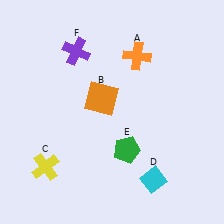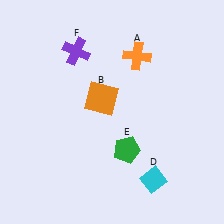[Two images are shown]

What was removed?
The yellow cross (C) was removed in Image 2.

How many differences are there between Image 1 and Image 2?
There is 1 difference between the two images.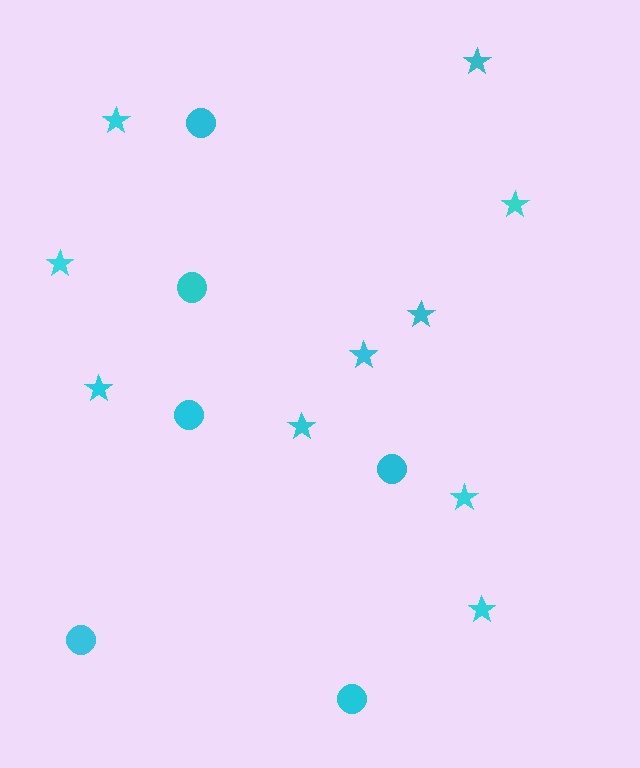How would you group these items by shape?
There are 2 groups: one group of circles (6) and one group of stars (10).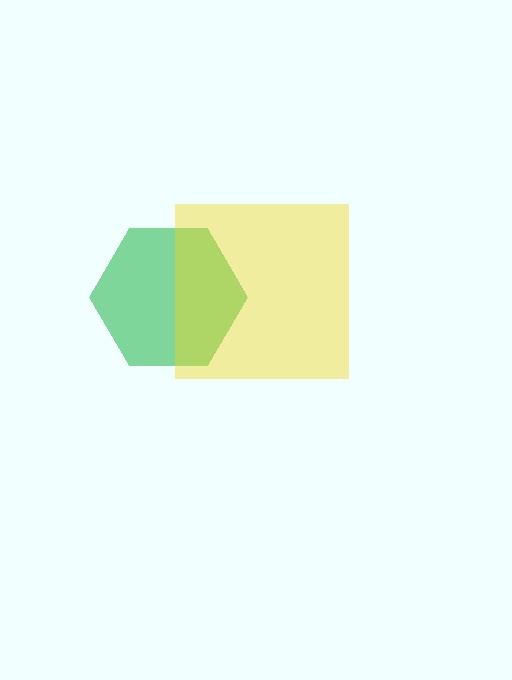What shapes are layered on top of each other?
The layered shapes are: a green hexagon, a yellow square.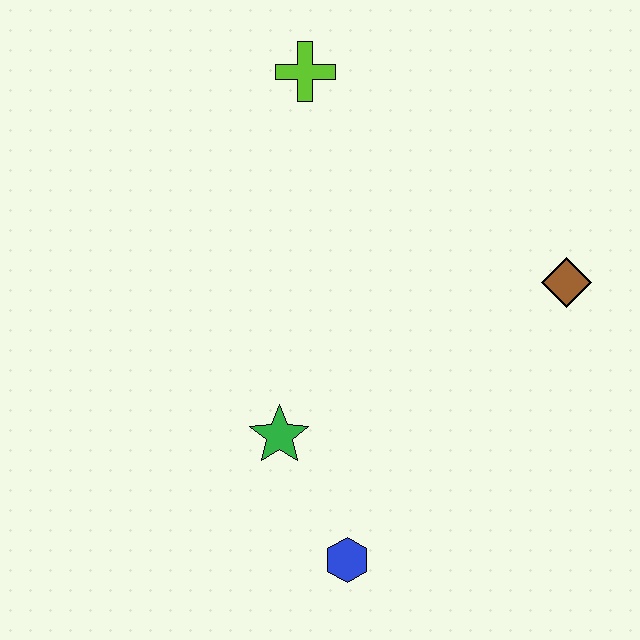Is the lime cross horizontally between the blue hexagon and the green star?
Yes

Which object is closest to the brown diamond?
The green star is closest to the brown diamond.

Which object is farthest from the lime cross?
The blue hexagon is farthest from the lime cross.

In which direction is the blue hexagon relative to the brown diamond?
The blue hexagon is below the brown diamond.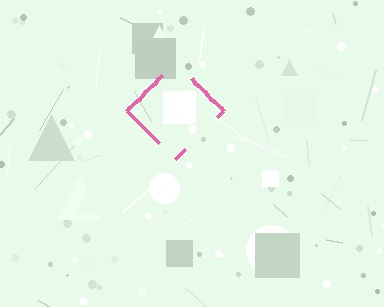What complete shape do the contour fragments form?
The contour fragments form a diamond.